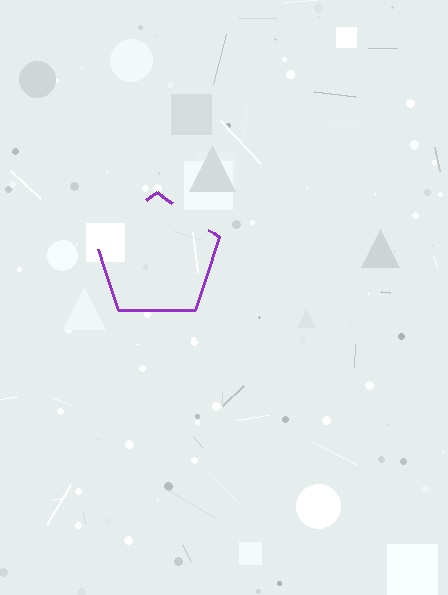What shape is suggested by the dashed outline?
The dashed outline suggests a pentagon.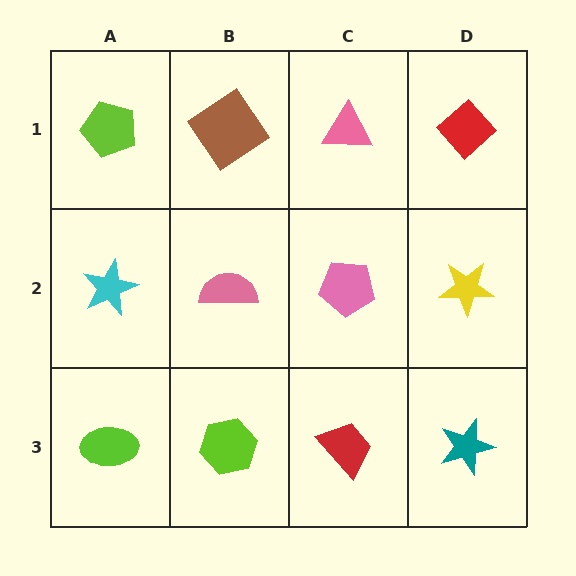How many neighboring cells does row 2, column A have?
3.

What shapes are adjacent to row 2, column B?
A brown diamond (row 1, column B), a lime hexagon (row 3, column B), a cyan star (row 2, column A), a pink pentagon (row 2, column C).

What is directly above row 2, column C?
A pink triangle.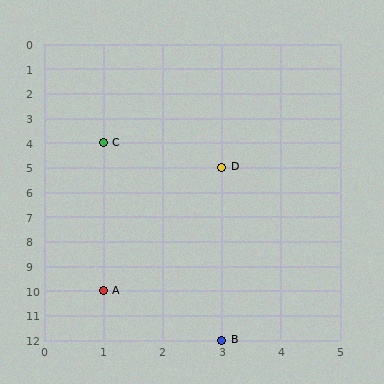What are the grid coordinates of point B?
Point B is at grid coordinates (3, 12).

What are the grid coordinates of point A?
Point A is at grid coordinates (1, 10).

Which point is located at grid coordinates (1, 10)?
Point A is at (1, 10).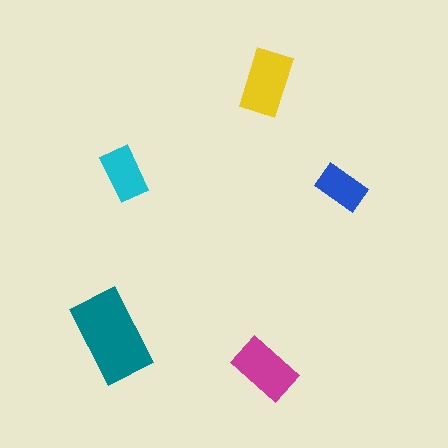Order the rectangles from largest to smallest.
the teal one, the yellow one, the magenta one, the cyan one, the blue one.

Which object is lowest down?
The magenta rectangle is bottommost.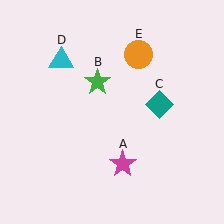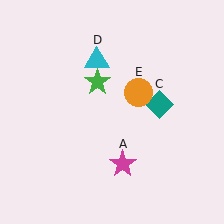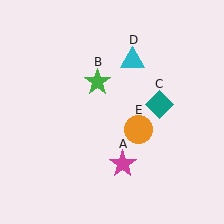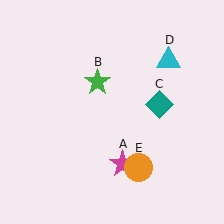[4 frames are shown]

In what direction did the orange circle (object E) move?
The orange circle (object E) moved down.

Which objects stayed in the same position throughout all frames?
Magenta star (object A) and green star (object B) and teal diamond (object C) remained stationary.